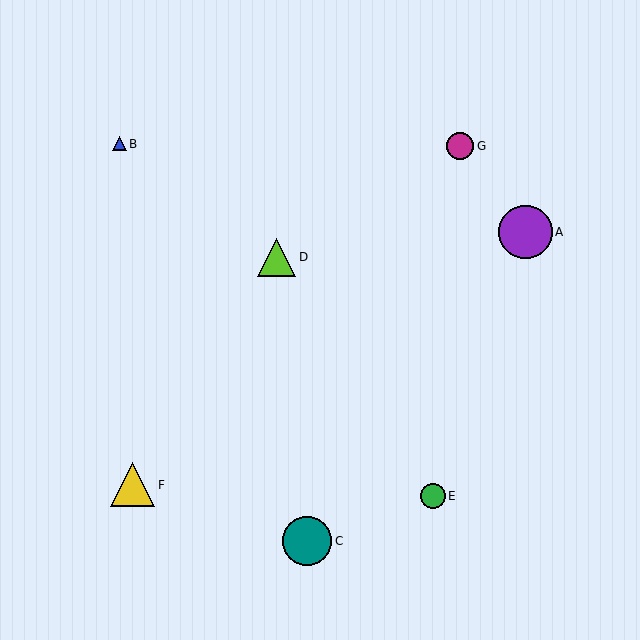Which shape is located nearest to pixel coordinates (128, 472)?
The yellow triangle (labeled F) at (133, 485) is nearest to that location.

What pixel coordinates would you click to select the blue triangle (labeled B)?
Click at (120, 144) to select the blue triangle B.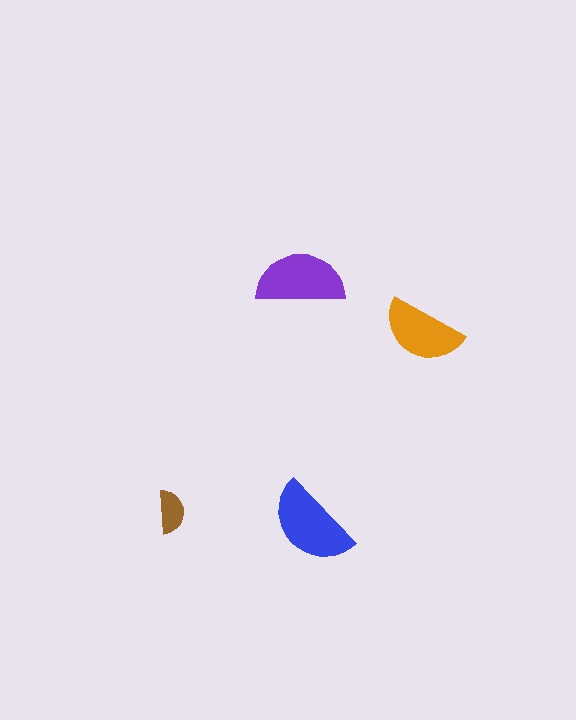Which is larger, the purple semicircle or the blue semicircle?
The blue one.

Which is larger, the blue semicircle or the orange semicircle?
The blue one.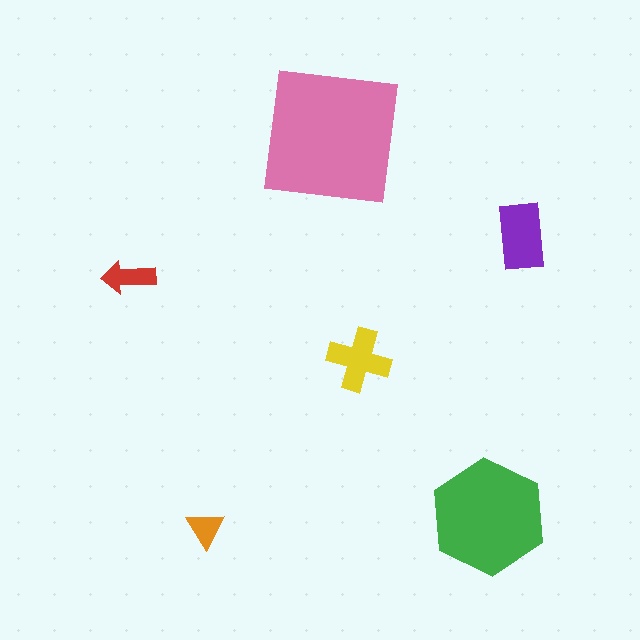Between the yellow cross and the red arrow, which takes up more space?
The yellow cross.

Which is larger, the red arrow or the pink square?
The pink square.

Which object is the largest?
The pink square.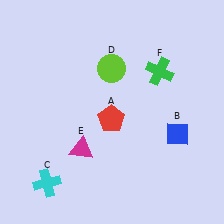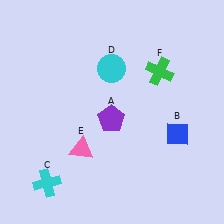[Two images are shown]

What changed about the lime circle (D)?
In Image 1, D is lime. In Image 2, it changed to cyan.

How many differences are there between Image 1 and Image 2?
There are 3 differences between the two images.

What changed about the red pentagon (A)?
In Image 1, A is red. In Image 2, it changed to purple.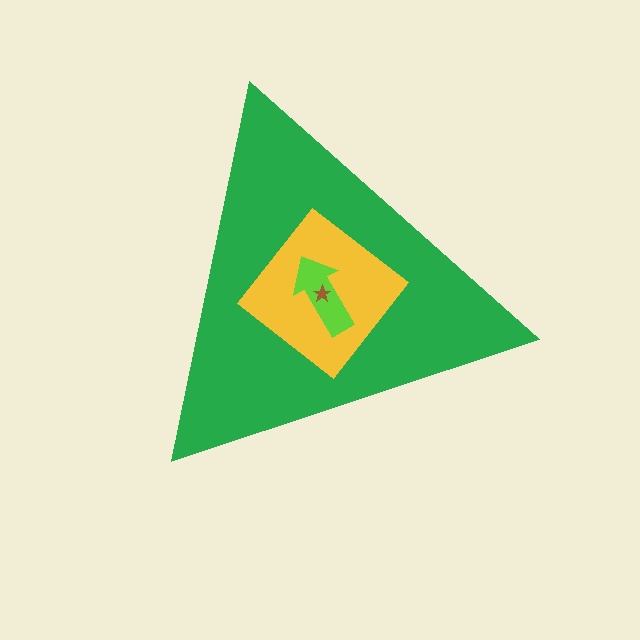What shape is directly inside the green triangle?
The yellow diamond.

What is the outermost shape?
The green triangle.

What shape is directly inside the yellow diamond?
The lime arrow.